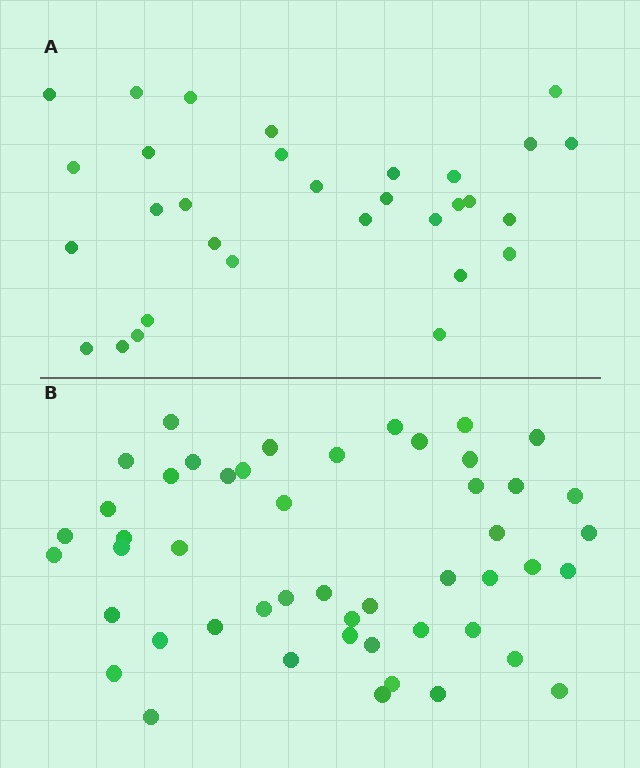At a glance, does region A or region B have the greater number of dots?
Region B (the bottom region) has more dots.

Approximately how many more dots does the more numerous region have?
Region B has approximately 20 more dots than region A.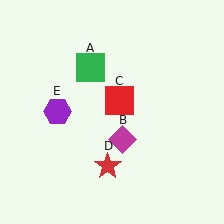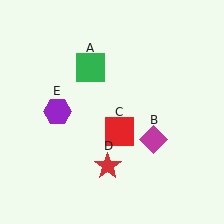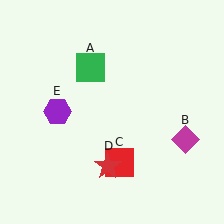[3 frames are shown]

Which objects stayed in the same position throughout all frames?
Green square (object A) and red star (object D) and purple hexagon (object E) remained stationary.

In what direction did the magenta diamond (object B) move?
The magenta diamond (object B) moved right.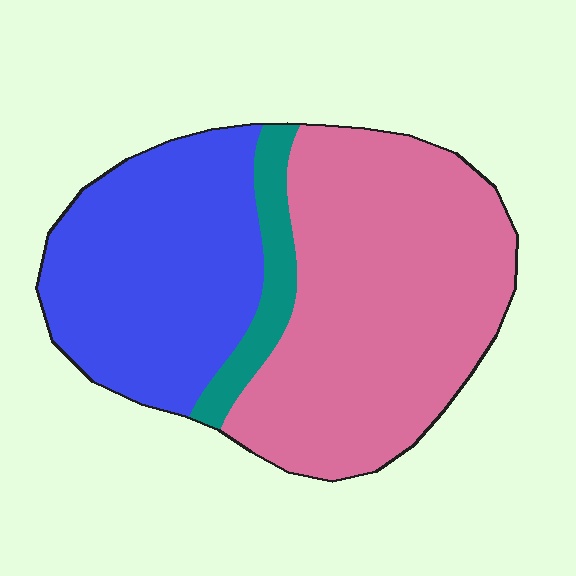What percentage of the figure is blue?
Blue covers about 35% of the figure.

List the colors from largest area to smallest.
From largest to smallest: pink, blue, teal.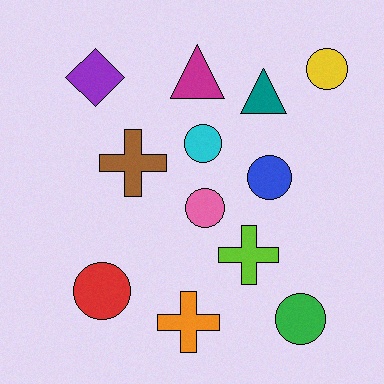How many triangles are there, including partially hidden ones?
There are 2 triangles.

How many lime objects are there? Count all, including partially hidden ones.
There is 1 lime object.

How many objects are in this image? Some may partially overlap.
There are 12 objects.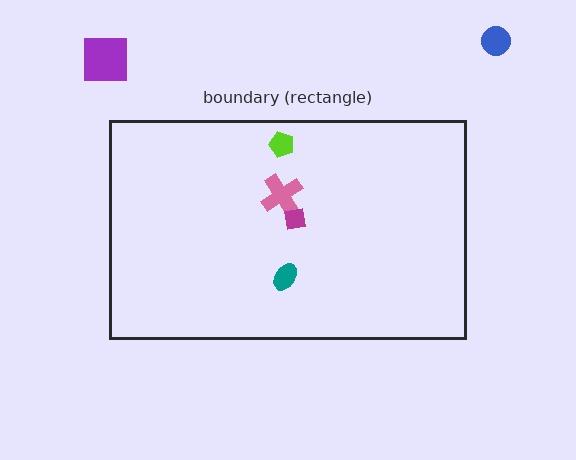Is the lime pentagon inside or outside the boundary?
Inside.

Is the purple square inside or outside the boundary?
Outside.